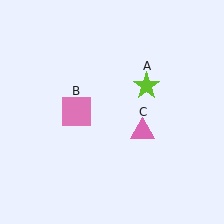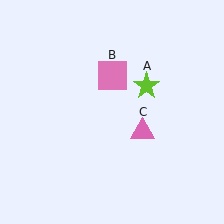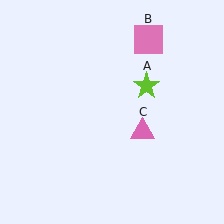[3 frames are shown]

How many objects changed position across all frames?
1 object changed position: pink square (object B).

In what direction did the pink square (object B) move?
The pink square (object B) moved up and to the right.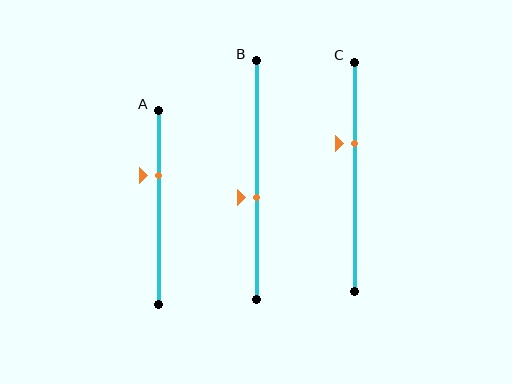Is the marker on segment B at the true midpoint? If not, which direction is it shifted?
No, the marker on segment B is shifted downward by about 8% of the segment length.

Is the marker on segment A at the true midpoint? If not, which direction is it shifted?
No, the marker on segment A is shifted upward by about 17% of the segment length.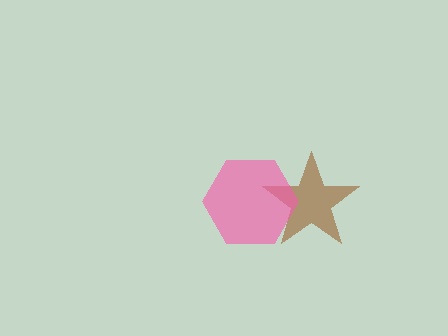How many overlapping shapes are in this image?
There are 2 overlapping shapes in the image.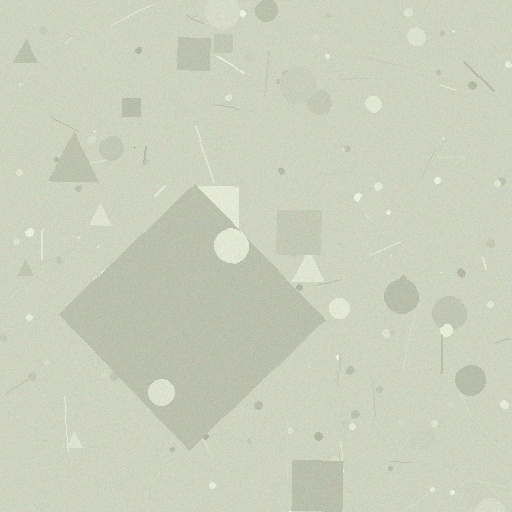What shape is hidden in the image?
A diamond is hidden in the image.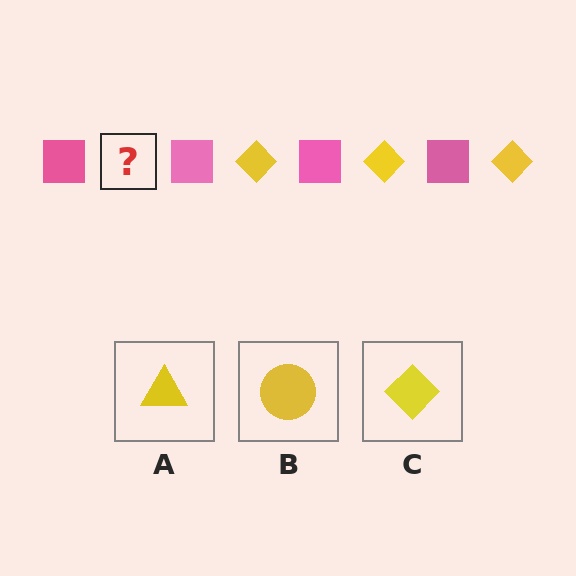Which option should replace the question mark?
Option C.